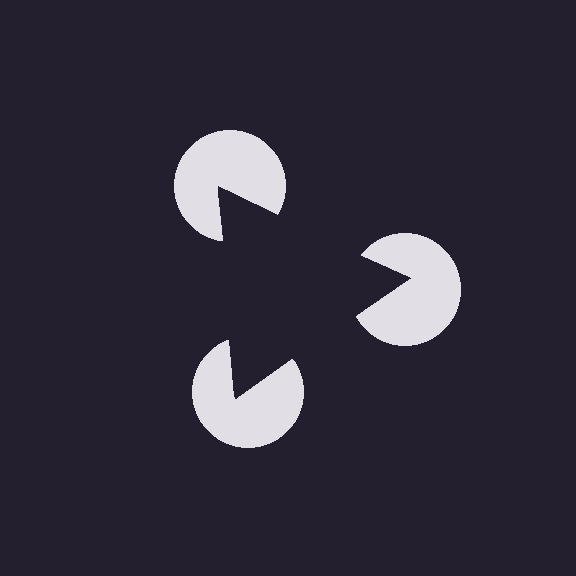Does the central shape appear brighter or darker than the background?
It typically appears slightly darker than the background, even though no actual brightness change is drawn.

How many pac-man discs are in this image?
There are 3 — one at each vertex of the illusory triangle.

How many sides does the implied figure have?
3 sides.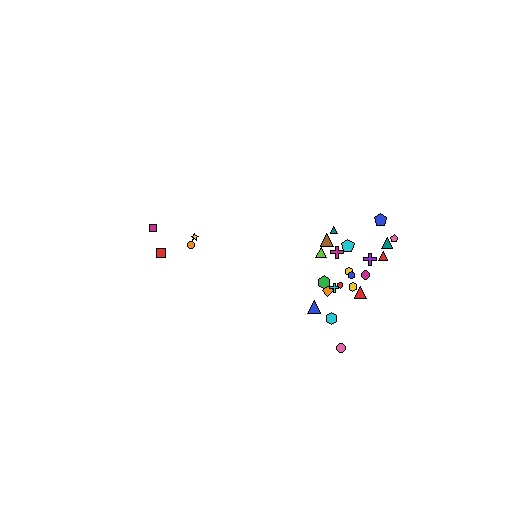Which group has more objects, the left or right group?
The right group.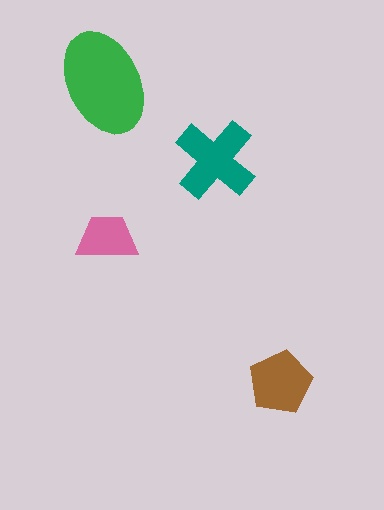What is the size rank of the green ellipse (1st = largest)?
1st.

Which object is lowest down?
The brown pentagon is bottommost.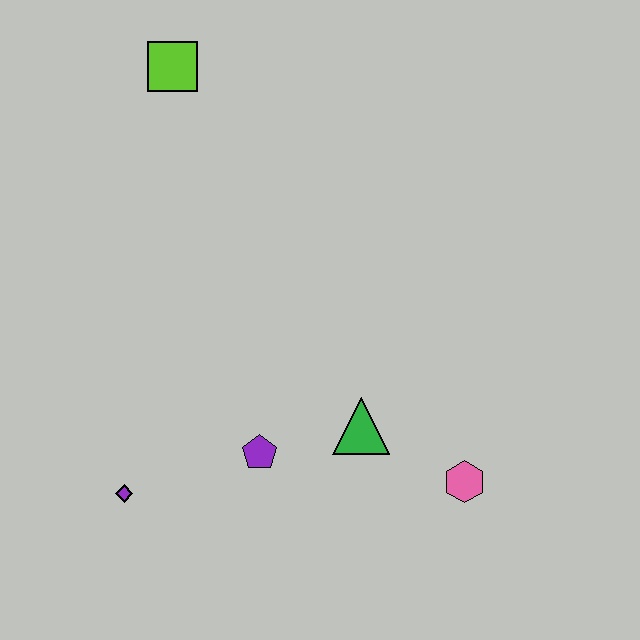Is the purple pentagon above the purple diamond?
Yes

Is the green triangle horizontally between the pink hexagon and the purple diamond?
Yes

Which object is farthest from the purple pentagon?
The lime square is farthest from the purple pentagon.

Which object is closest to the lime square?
The purple pentagon is closest to the lime square.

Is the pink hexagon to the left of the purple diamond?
No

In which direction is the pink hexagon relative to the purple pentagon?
The pink hexagon is to the right of the purple pentagon.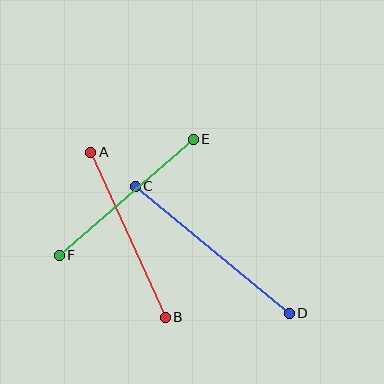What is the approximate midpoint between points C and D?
The midpoint is at approximately (212, 250) pixels.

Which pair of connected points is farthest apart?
Points C and D are farthest apart.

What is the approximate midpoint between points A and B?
The midpoint is at approximately (128, 235) pixels.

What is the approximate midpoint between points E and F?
The midpoint is at approximately (126, 197) pixels.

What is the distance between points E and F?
The distance is approximately 177 pixels.